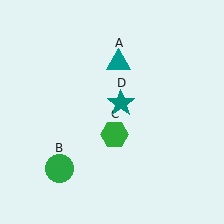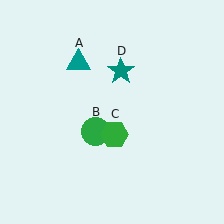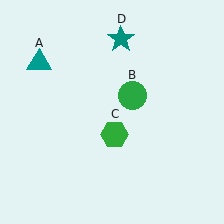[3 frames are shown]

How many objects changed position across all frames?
3 objects changed position: teal triangle (object A), green circle (object B), teal star (object D).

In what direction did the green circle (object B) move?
The green circle (object B) moved up and to the right.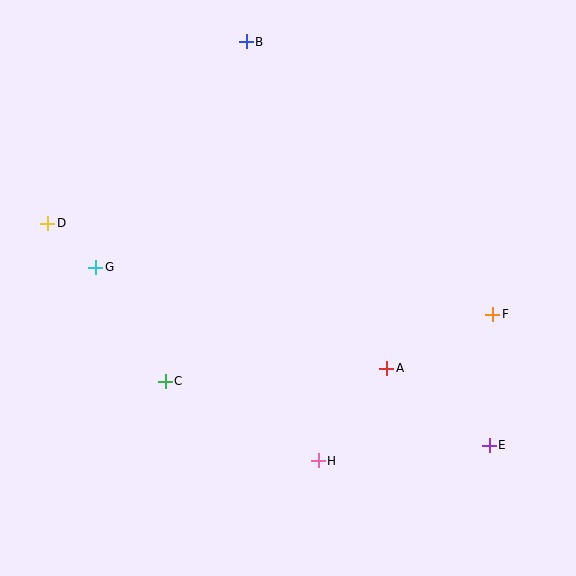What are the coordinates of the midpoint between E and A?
The midpoint between E and A is at (438, 407).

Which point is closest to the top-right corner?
Point F is closest to the top-right corner.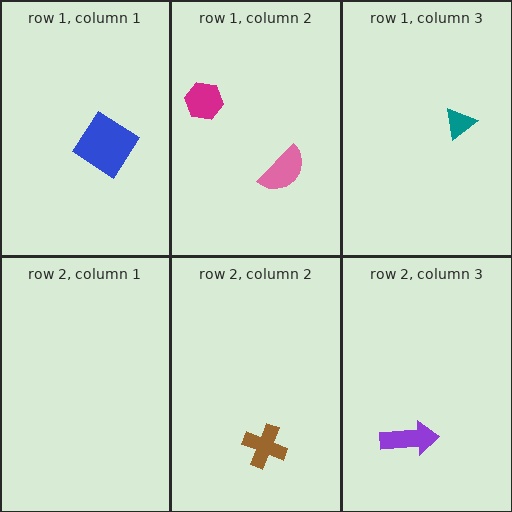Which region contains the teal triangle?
The row 1, column 3 region.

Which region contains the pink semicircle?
The row 1, column 2 region.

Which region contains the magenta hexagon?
The row 1, column 2 region.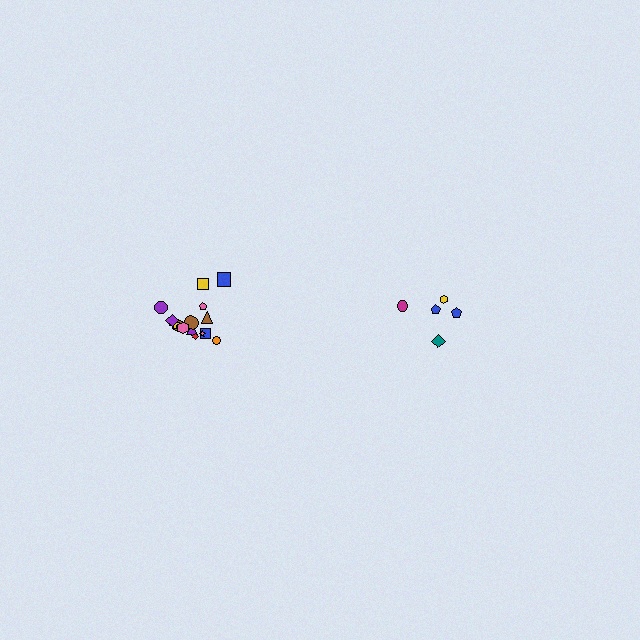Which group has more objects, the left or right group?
The left group.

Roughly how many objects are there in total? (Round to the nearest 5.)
Roughly 20 objects in total.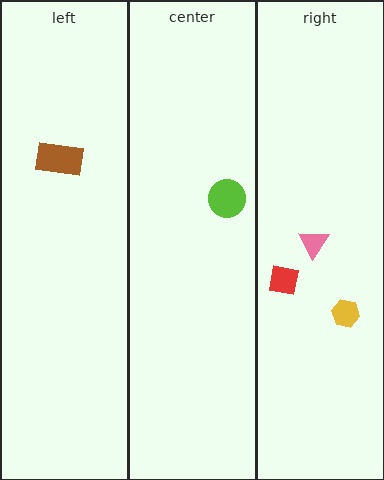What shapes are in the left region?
The brown rectangle.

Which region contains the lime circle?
The center region.